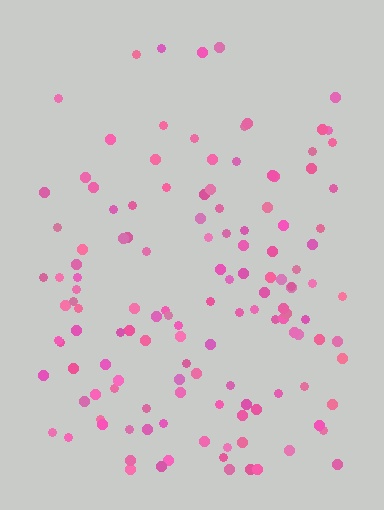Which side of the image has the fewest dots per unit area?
The top.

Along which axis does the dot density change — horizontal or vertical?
Vertical.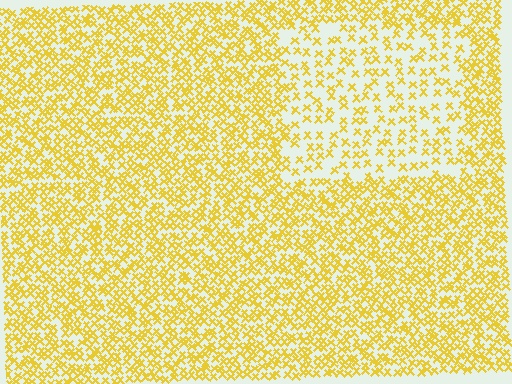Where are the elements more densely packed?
The elements are more densely packed outside the rectangle boundary.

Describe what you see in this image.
The image contains small yellow elements arranged at two different densities. A rectangle-shaped region is visible where the elements are less densely packed than the surrounding area.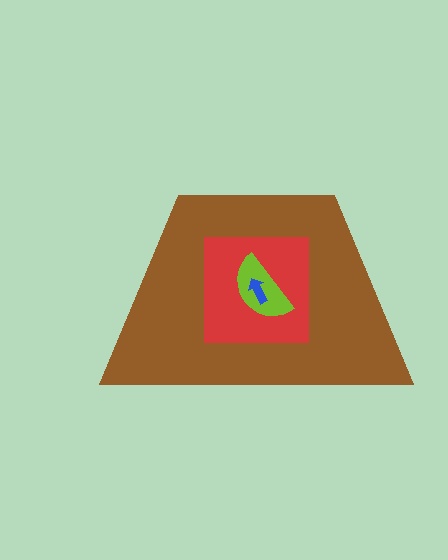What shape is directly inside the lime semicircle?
The blue arrow.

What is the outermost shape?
The brown trapezoid.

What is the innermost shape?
The blue arrow.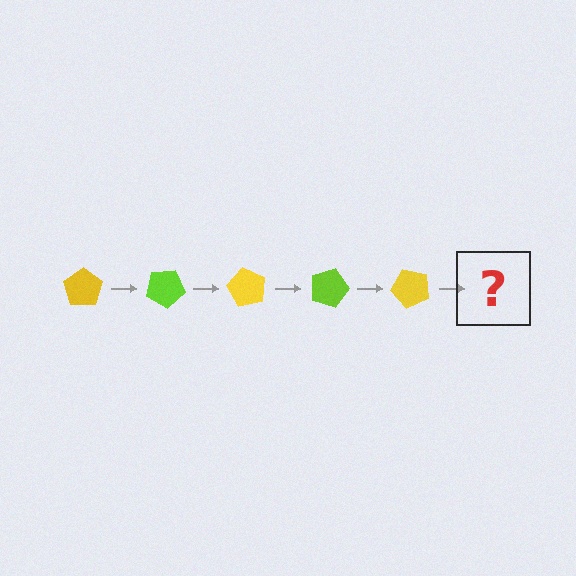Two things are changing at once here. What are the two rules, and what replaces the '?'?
The two rules are that it rotates 30 degrees each step and the color cycles through yellow and lime. The '?' should be a lime pentagon, rotated 150 degrees from the start.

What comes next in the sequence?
The next element should be a lime pentagon, rotated 150 degrees from the start.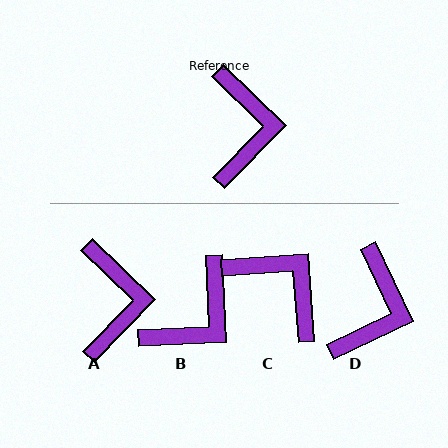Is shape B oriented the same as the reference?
No, it is off by about 43 degrees.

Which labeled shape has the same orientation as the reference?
A.